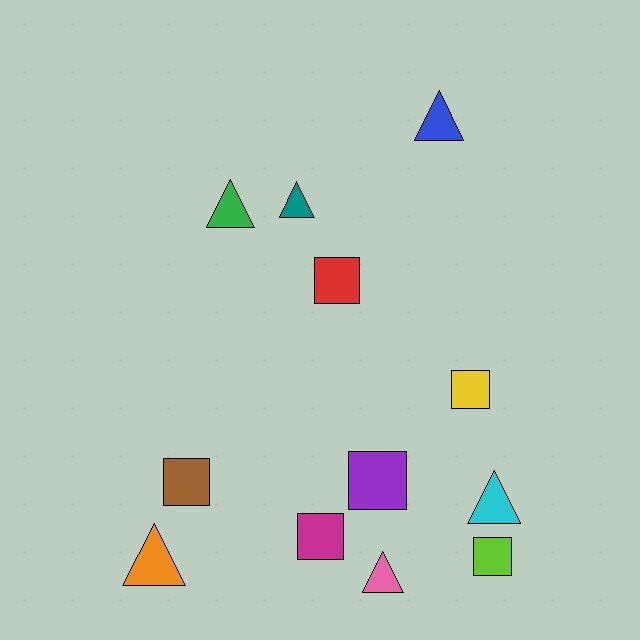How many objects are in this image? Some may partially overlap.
There are 12 objects.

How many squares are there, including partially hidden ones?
There are 6 squares.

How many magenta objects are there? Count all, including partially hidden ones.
There is 1 magenta object.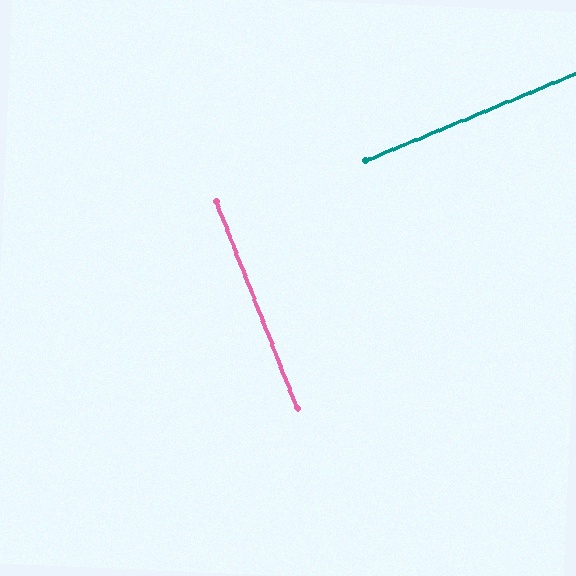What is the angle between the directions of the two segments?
Approximately 89 degrees.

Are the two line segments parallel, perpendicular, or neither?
Perpendicular — they meet at approximately 89°.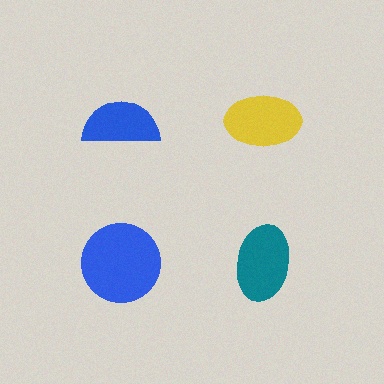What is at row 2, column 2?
A teal ellipse.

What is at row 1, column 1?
A blue semicircle.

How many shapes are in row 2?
2 shapes.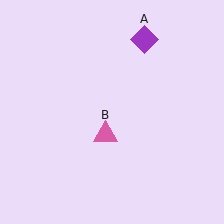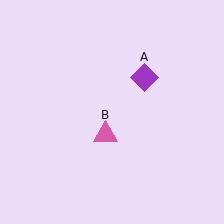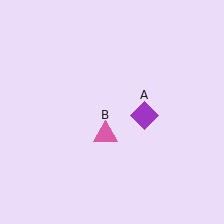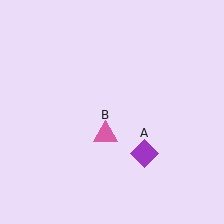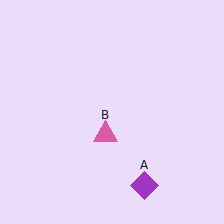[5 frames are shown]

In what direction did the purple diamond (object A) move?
The purple diamond (object A) moved down.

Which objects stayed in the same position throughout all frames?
Pink triangle (object B) remained stationary.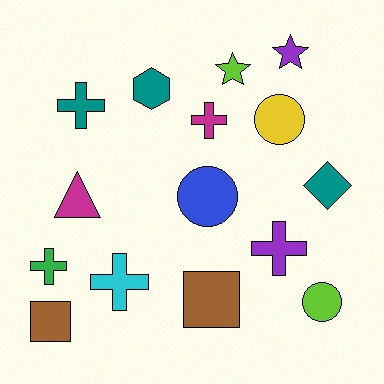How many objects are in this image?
There are 15 objects.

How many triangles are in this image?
There is 1 triangle.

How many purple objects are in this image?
There are 2 purple objects.